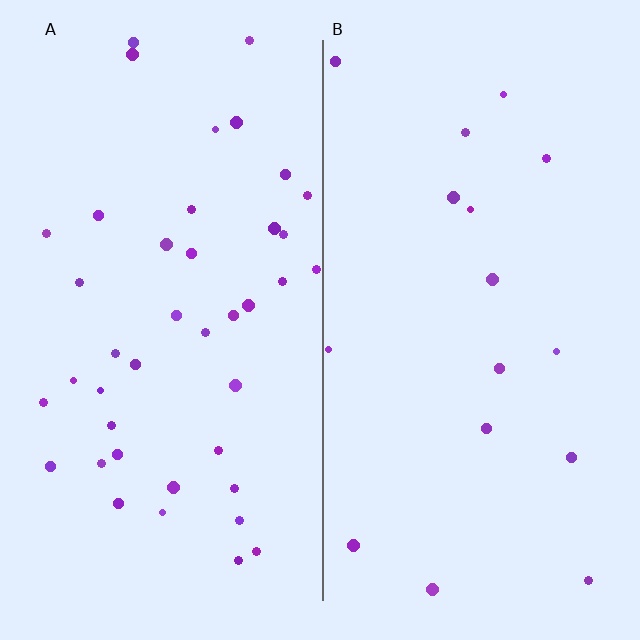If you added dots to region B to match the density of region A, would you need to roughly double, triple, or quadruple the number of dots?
Approximately triple.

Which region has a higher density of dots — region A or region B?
A (the left).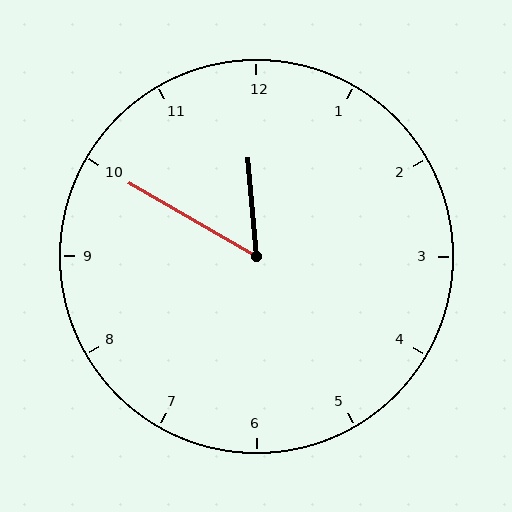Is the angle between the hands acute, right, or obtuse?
It is acute.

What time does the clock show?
11:50.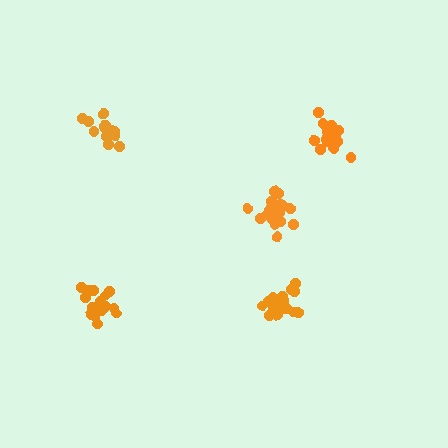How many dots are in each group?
Group 1: 19 dots, Group 2: 18 dots, Group 3: 17 dots, Group 4: 18 dots, Group 5: 20 dots (92 total).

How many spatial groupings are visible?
There are 5 spatial groupings.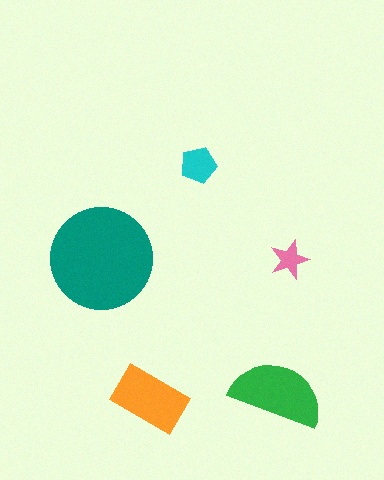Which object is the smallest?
The pink star.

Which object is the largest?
The teal circle.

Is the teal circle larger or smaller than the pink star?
Larger.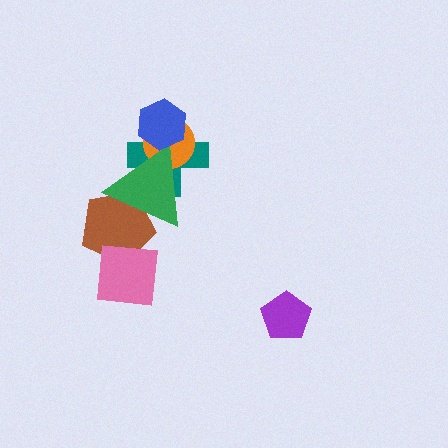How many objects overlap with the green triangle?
4 objects overlap with the green triangle.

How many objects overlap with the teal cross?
3 objects overlap with the teal cross.